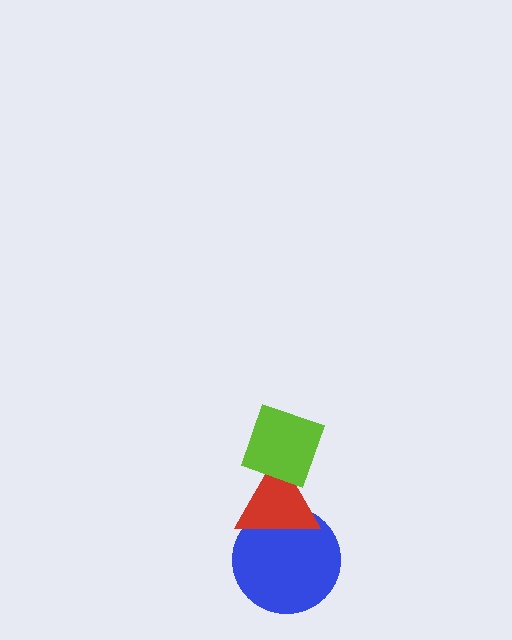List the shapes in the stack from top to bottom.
From top to bottom: the lime diamond, the red triangle, the blue circle.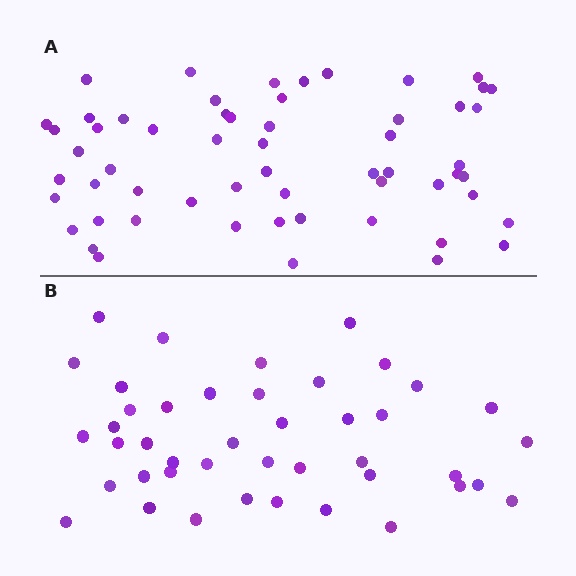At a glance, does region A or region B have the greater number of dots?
Region A (the top region) has more dots.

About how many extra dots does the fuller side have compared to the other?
Region A has approximately 15 more dots than region B.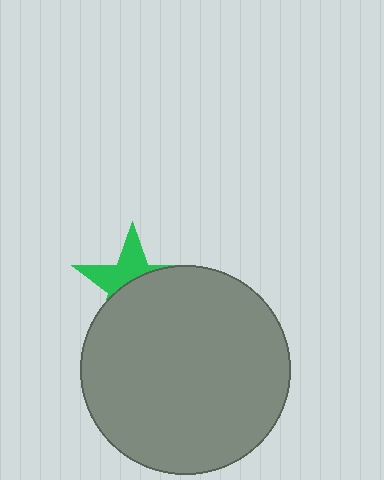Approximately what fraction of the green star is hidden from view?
Roughly 59% of the green star is hidden behind the gray circle.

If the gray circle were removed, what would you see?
You would see the complete green star.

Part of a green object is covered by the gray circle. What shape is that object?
It is a star.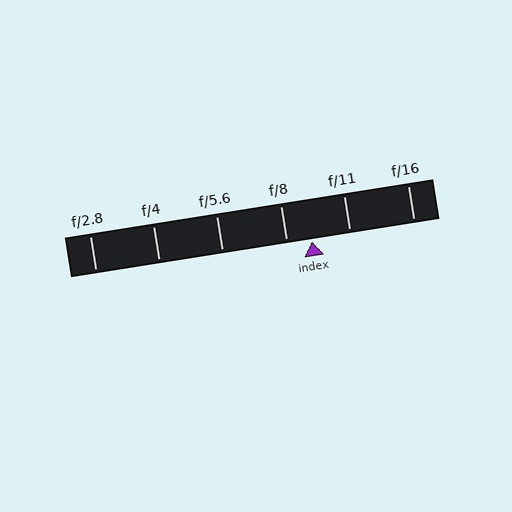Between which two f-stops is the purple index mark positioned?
The index mark is between f/8 and f/11.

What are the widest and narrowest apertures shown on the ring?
The widest aperture shown is f/2.8 and the narrowest is f/16.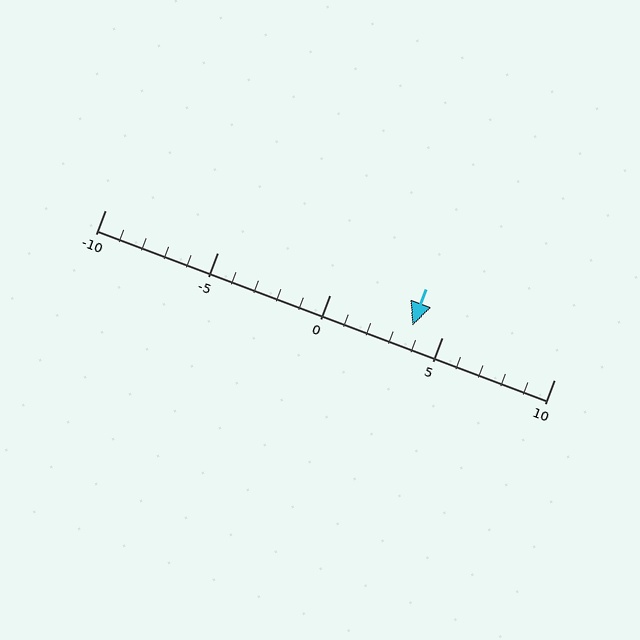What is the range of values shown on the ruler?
The ruler shows values from -10 to 10.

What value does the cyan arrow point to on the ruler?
The cyan arrow points to approximately 4.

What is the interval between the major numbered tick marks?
The major tick marks are spaced 5 units apart.